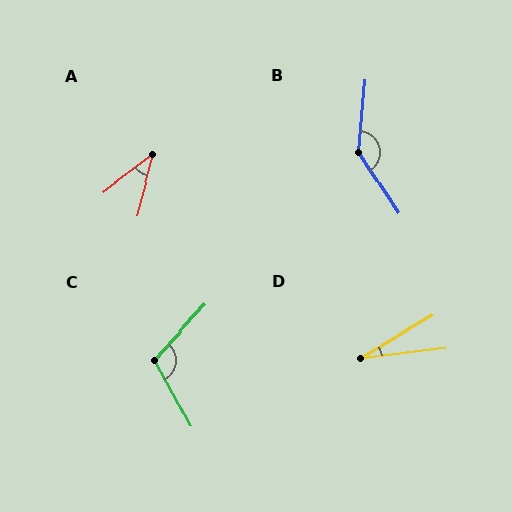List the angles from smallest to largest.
D (24°), A (38°), C (108°), B (142°).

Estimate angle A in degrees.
Approximately 38 degrees.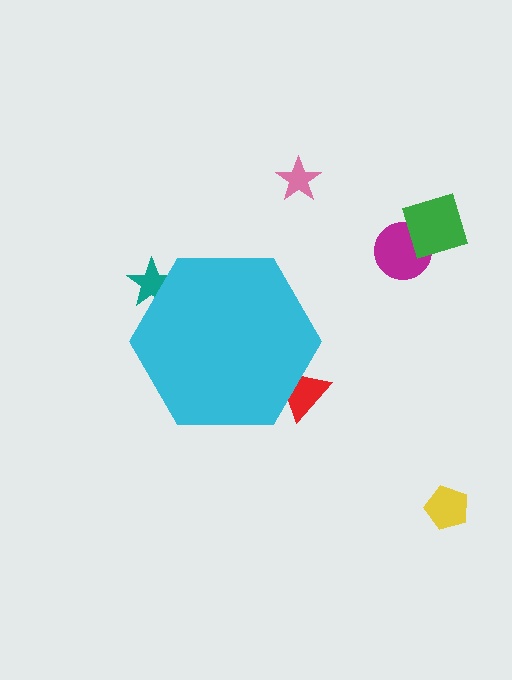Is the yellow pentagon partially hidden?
No, the yellow pentagon is fully visible.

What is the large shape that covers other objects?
A cyan hexagon.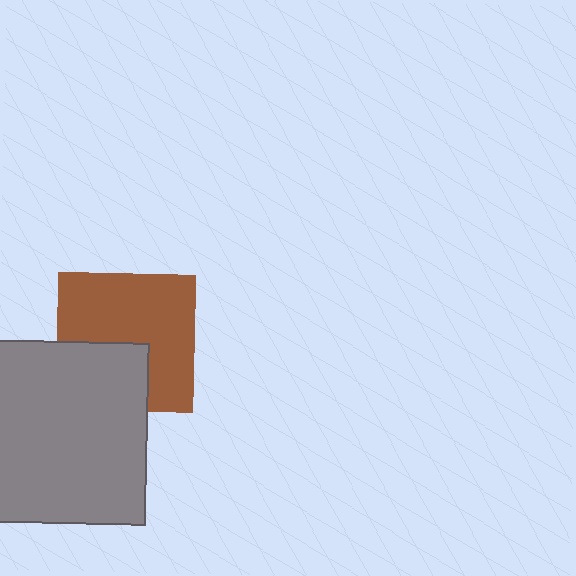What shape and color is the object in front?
The object in front is a gray rectangle.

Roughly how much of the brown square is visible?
Most of it is visible (roughly 65%).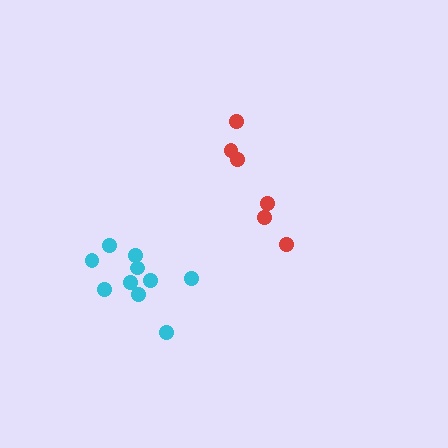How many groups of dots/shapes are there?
There are 2 groups.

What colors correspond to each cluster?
The clusters are colored: red, cyan.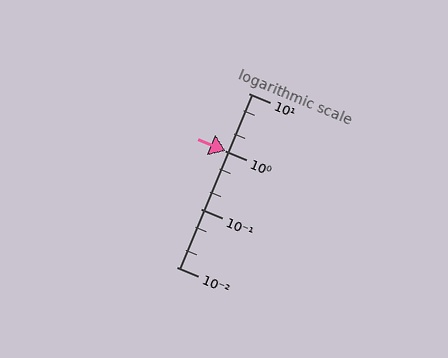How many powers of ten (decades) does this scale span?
The scale spans 3 decades, from 0.01 to 10.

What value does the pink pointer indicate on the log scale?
The pointer indicates approximately 1.